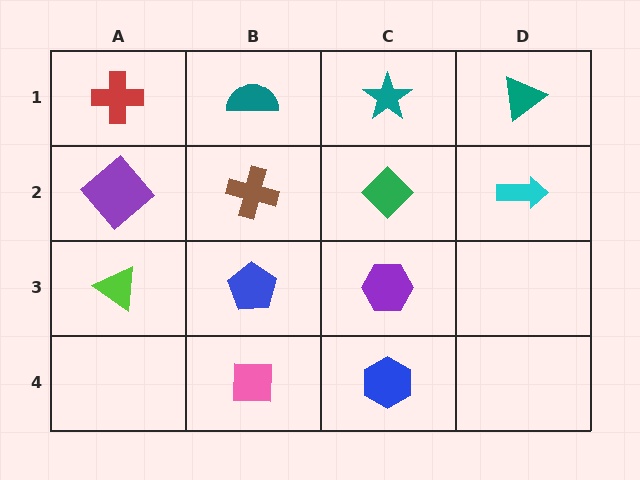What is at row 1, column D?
A teal triangle.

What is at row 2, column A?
A purple diamond.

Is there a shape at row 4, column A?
No, that cell is empty.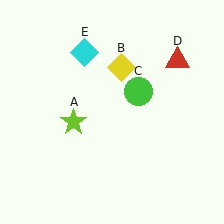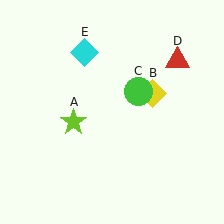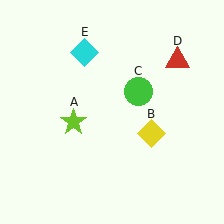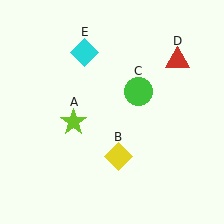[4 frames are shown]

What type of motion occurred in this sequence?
The yellow diamond (object B) rotated clockwise around the center of the scene.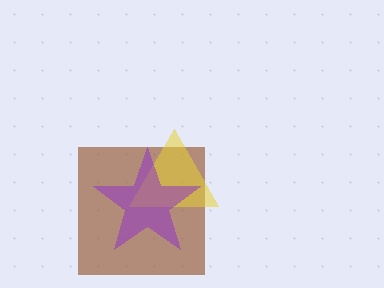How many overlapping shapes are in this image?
There are 3 overlapping shapes in the image.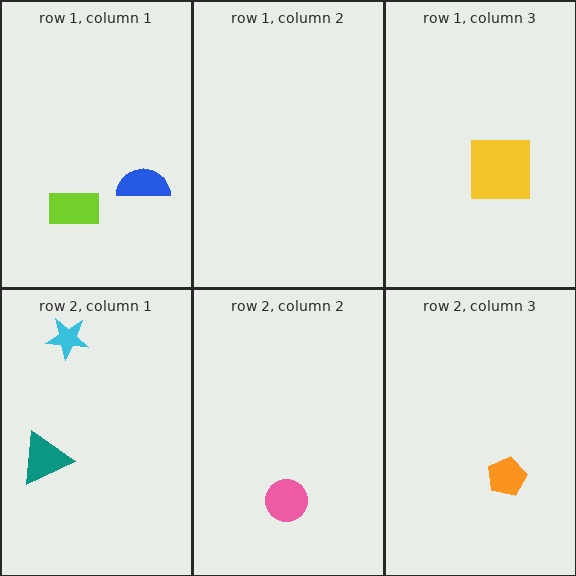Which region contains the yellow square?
The row 1, column 3 region.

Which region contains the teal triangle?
The row 2, column 1 region.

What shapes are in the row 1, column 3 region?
The yellow square.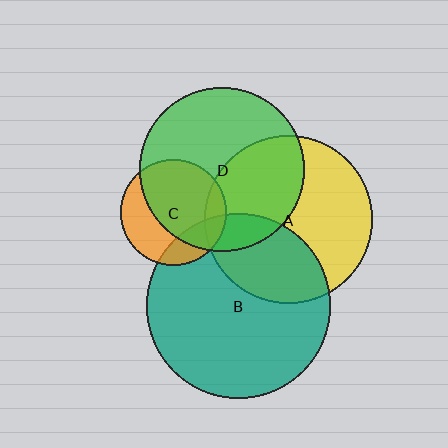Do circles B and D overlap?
Yes.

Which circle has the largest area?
Circle B (teal).